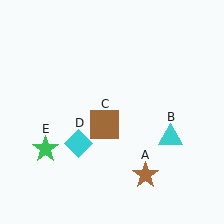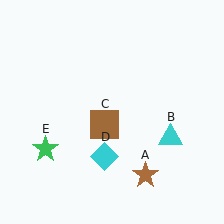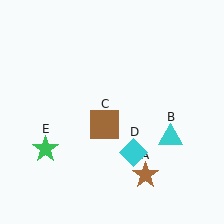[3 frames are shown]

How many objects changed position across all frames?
1 object changed position: cyan diamond (object D).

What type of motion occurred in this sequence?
The cyan diamond (object D) rotated counterclockwise around the center of the scene.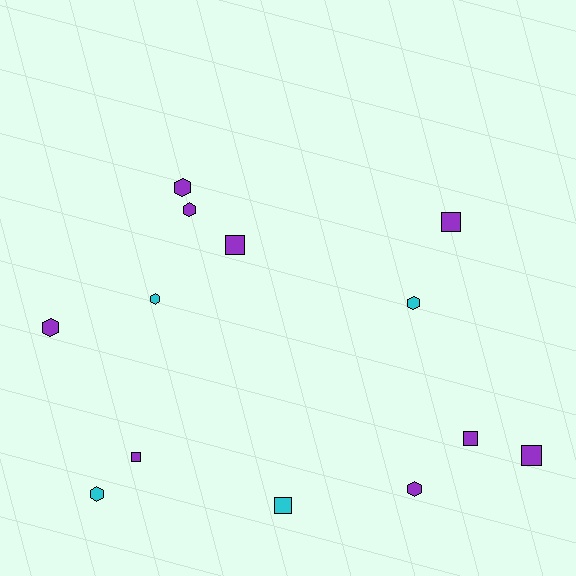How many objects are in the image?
There are 13 objects.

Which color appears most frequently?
Purple, with 9 objects.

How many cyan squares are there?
There is 1 cyan square.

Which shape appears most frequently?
Hexagon, with 7 objects.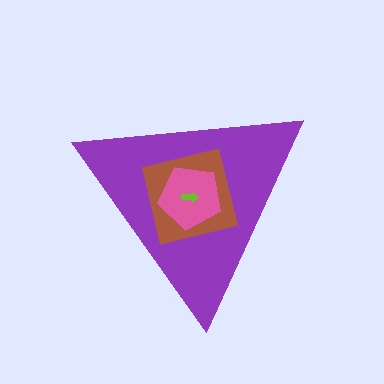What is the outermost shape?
The purple triangle.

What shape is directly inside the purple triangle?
The brown square.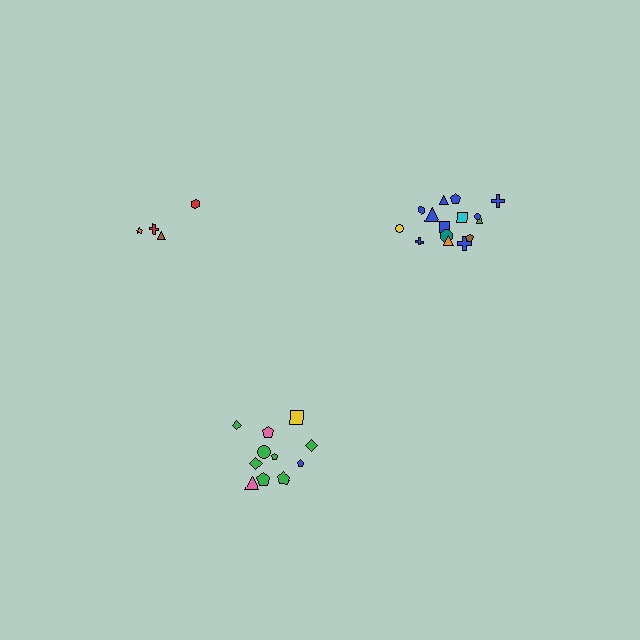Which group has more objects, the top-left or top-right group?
The top-right group.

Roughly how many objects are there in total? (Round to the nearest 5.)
Roughly 30 objects in total.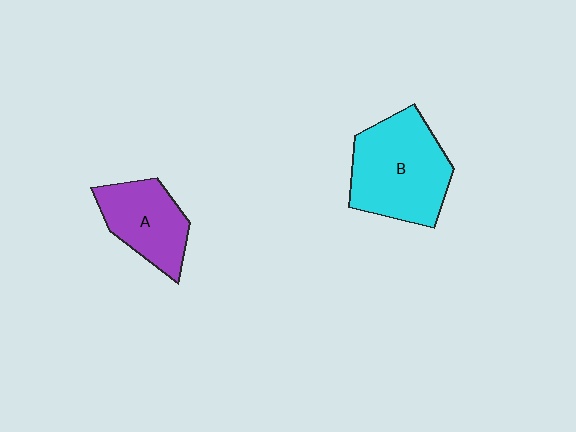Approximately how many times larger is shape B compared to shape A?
Approximately 1.5 times.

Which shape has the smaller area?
Shape A (purple).